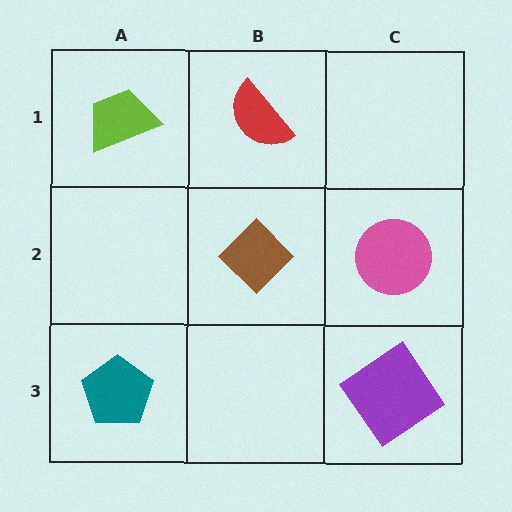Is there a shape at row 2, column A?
No, that cell is empty.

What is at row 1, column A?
A lime trapezoid.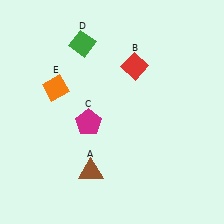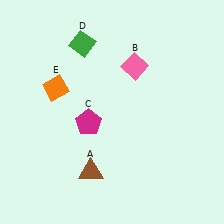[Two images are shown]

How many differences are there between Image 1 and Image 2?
There is 1 difference between the two images.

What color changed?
The diamond (B) changed from red in Image 1 to pink in Image 2.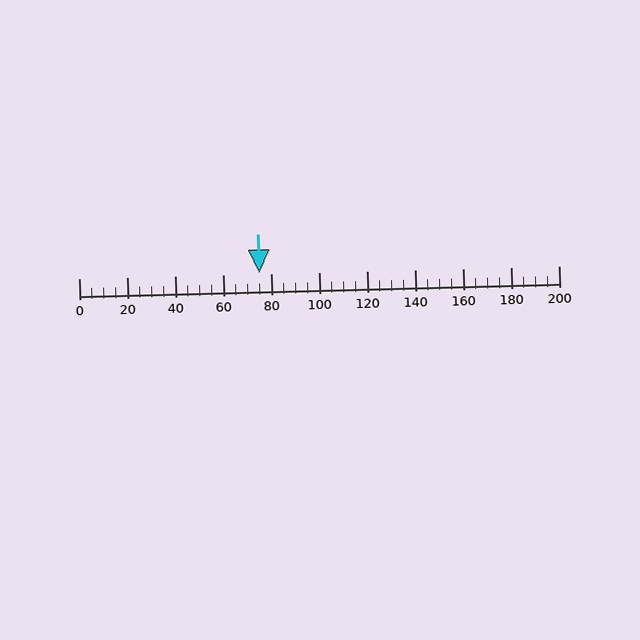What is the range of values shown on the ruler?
The ruler shows values from 0 to 200.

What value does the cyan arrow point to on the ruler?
The cyan arrow points to approximately 75.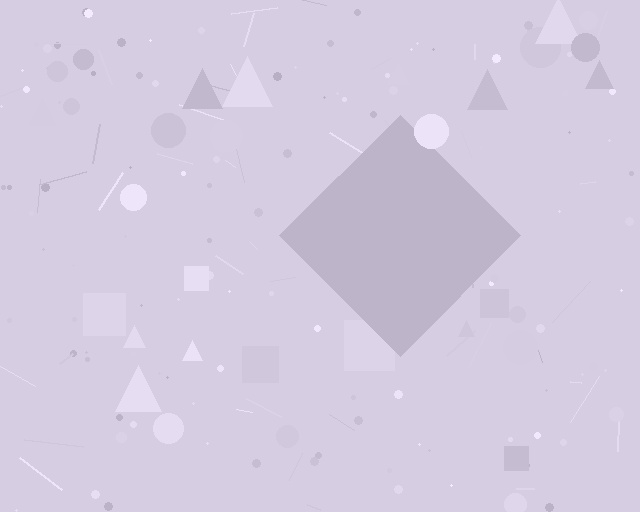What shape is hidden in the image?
A diamond is hidden in the image.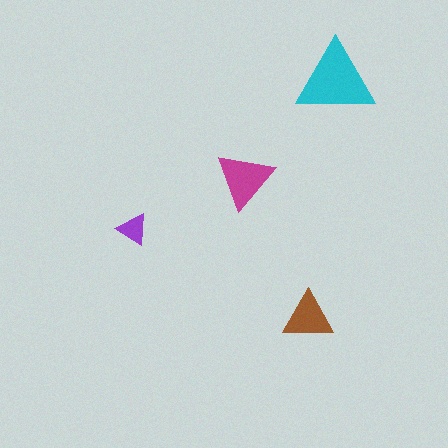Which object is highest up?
The cyan triangle is topmost.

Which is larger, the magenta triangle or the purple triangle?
The magenta one.